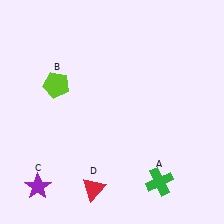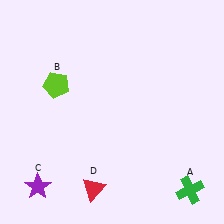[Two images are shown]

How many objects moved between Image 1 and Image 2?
1 object moved between the two images.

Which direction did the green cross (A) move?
The green cross (A) moved right.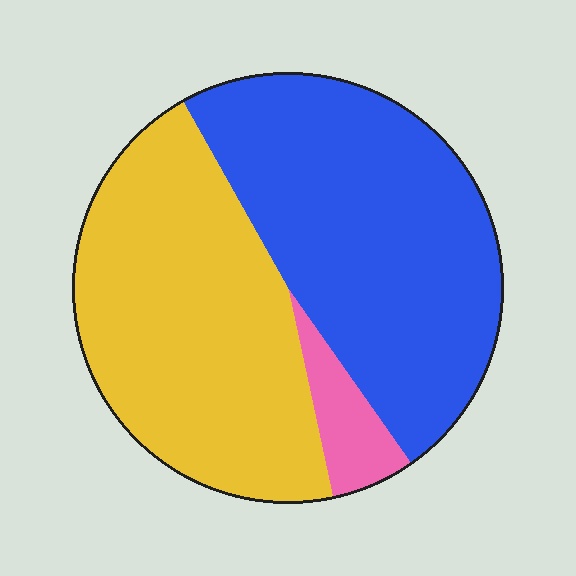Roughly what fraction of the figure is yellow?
Yellow covers around 45% of the figure.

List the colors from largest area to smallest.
From largest to smallest: blue, yellow, pink.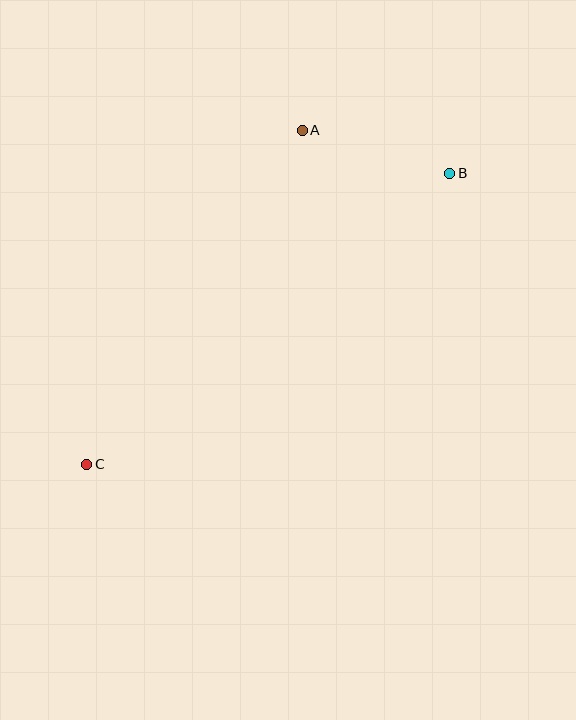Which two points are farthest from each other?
Points B and C are farthest from each other.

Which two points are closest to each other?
Points A and B are closest to each other.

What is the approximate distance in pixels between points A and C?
The distance between A and C is approximately 397 pixels.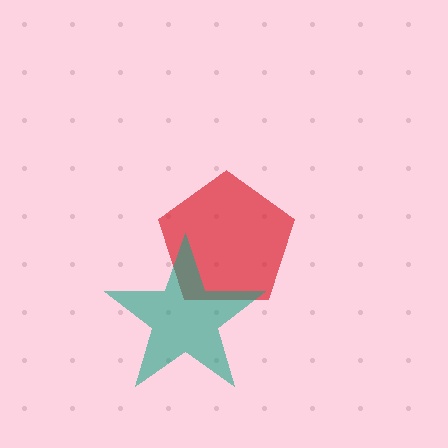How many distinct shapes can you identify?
There are 2 distinct shapes: a red pentagon, a teal star.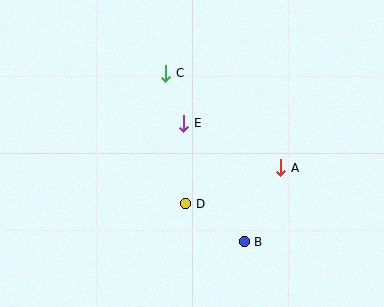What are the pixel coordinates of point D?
Point D is at (186, 204).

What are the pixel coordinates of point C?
Point C is at (166, 73).